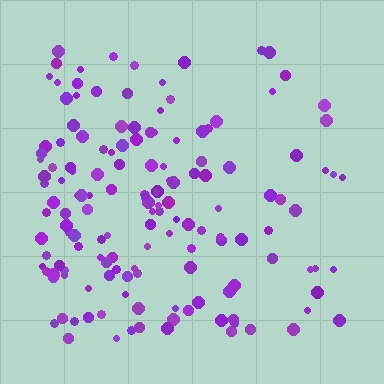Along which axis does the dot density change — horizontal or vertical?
Horizontal.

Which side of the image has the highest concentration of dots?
The left.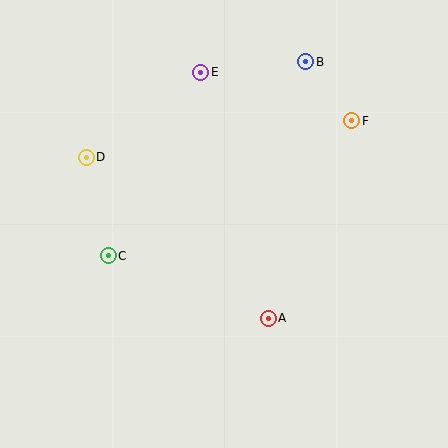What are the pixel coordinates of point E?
Point E is at (201, 72).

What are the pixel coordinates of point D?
Point D is at (86, 157).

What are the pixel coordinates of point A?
Point A is at (268, 318).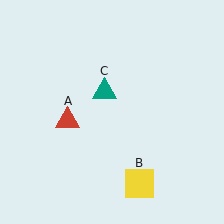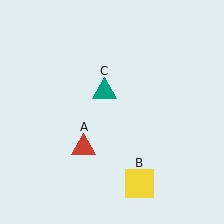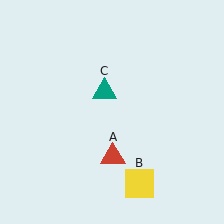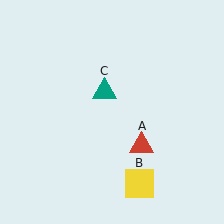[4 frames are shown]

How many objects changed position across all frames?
1 object changed position: red triangle (object A).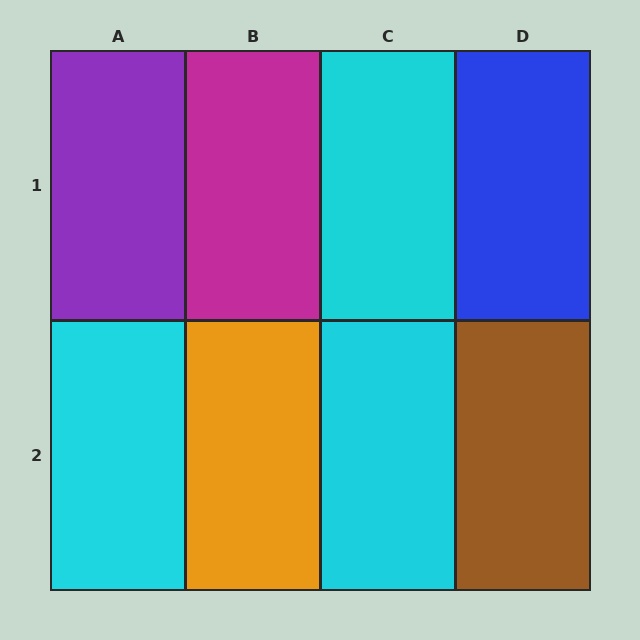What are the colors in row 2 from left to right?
Cyan, orange, cyan, brown.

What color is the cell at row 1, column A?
Purple.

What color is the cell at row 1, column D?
Blue.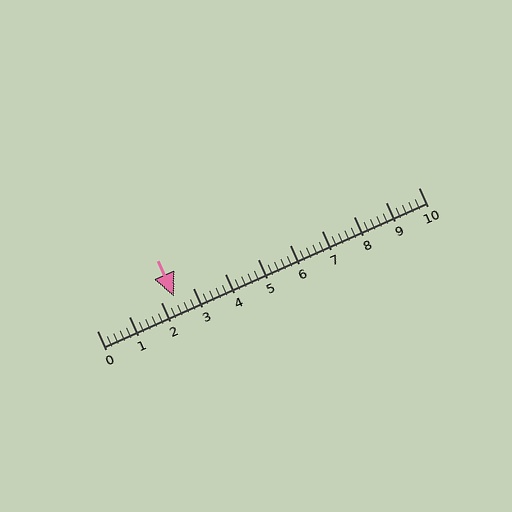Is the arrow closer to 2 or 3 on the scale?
The arrow is closer to 2.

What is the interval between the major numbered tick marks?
The major tick marks are spaced 1 units apart.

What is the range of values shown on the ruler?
The ruler shows values from 0 to 10.